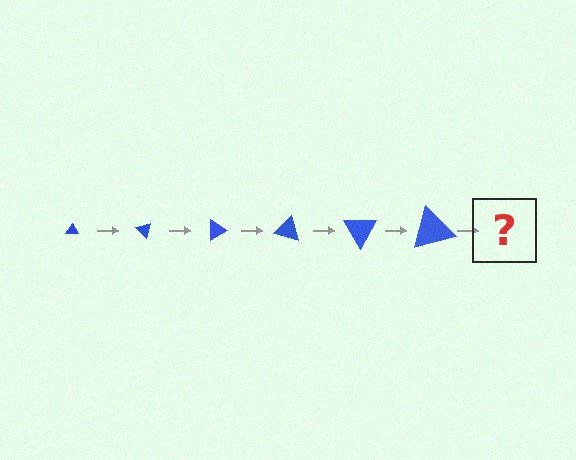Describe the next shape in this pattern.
It should be a triangle, larger than the previous one and rotated 270 degrees from the start.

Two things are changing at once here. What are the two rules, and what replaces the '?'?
The two rules are that the triangle grows larger each step and it rotates 45 degrees each step. The '?' should be a triangle, larger than the previous one and rotated 270 degrees from the start.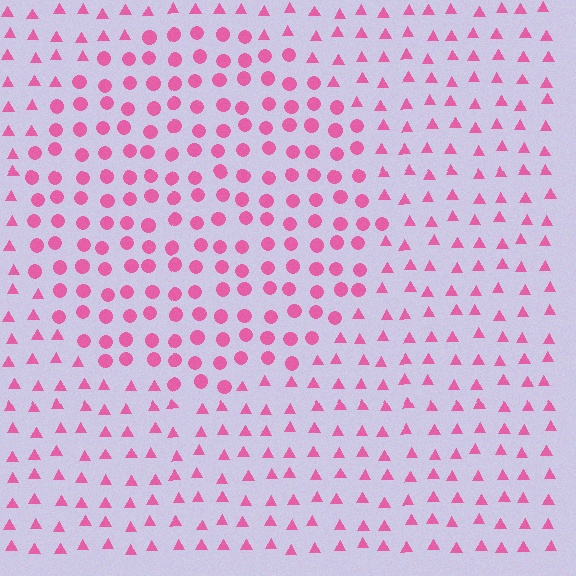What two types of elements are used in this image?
The image uses circles inside the circle region and triangles outside it.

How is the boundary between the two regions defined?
The boundary is defined by a change in element shape: circles inside vs. triangles outside. All elements share the same color and spacing.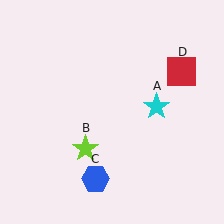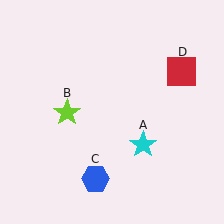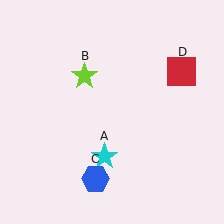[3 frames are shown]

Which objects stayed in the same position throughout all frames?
Blue hexagon (object C) and red square (object D) remained stationary.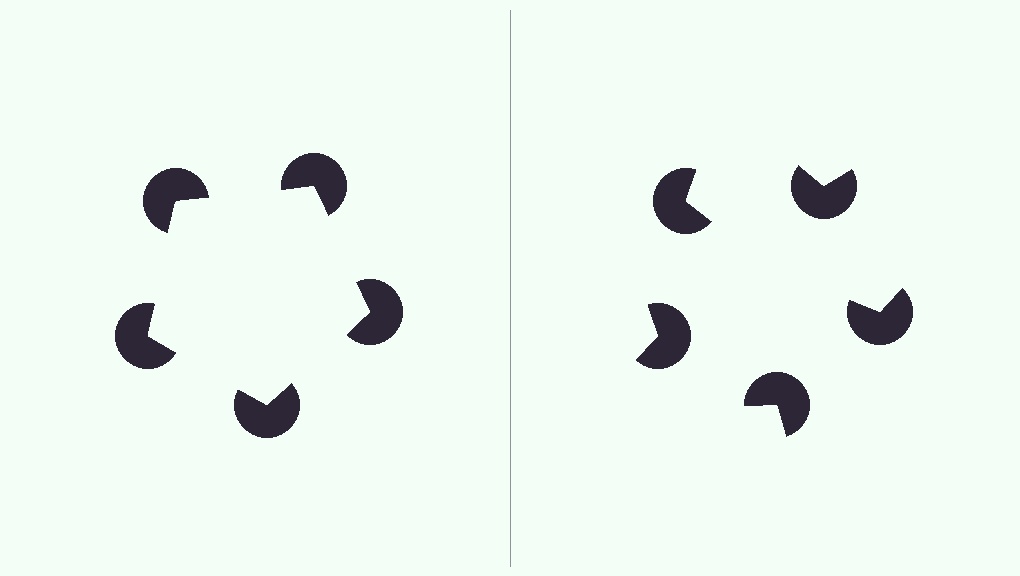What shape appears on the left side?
An illusory pentagon.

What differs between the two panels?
The pac-man discs are positioned identically on both sides; only the wedge orientations differ. On the left they align to a pentagon; on the right they are misaligned.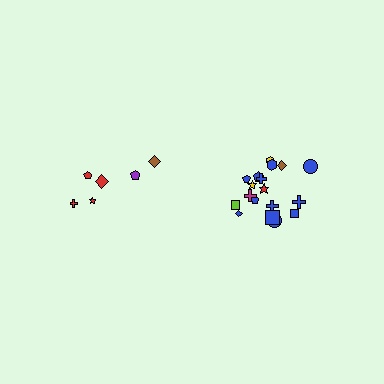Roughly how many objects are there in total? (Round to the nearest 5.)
Roughly 25 objects in total.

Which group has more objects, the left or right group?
The right group.